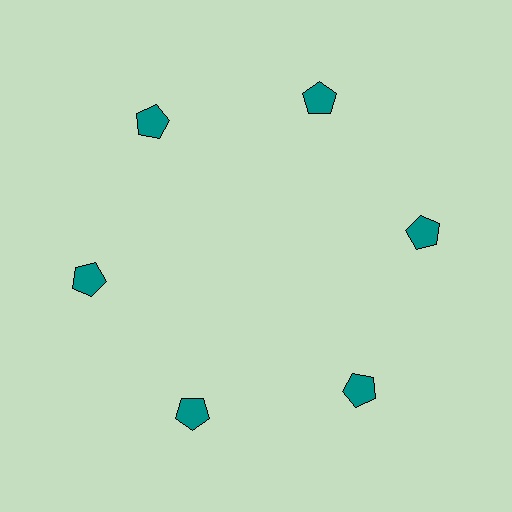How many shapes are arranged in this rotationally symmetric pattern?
There are 6 shapes, arranged in 6 groups of 1.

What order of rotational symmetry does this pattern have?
This pattern has 6-fold rotational symmetry.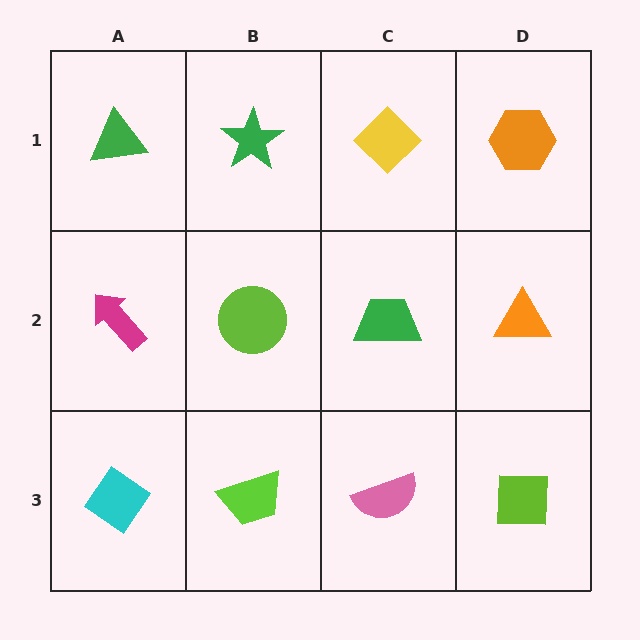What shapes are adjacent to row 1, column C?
A green trapezoid (row 2, column C), a green star (row 1, column B), an orange hexagon (row 1, column D).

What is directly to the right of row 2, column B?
A green trapezoid.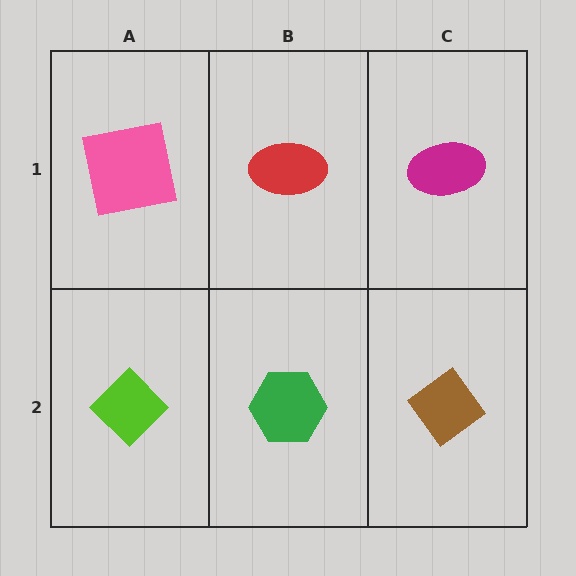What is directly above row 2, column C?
A magenta ellipse.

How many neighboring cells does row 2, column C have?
2.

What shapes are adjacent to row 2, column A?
A pink square (row 1, column A), a green hexagon (row 2, column B).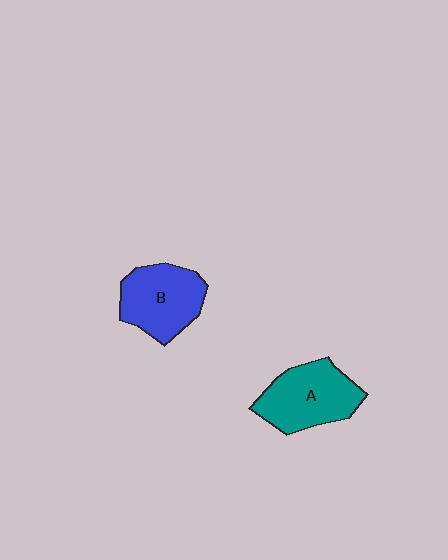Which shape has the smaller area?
Shape B (blue).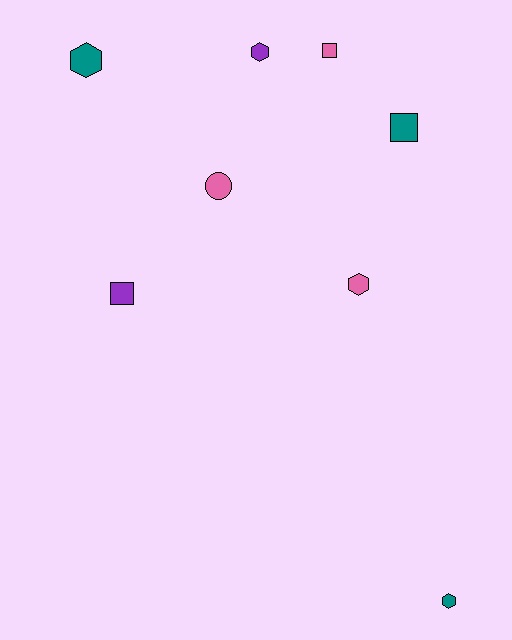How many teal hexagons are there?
There are 2 teal hexagons.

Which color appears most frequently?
Pink, with 3 objects.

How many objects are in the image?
There are 8 objects.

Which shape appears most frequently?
Hexagon, with 4 objects.